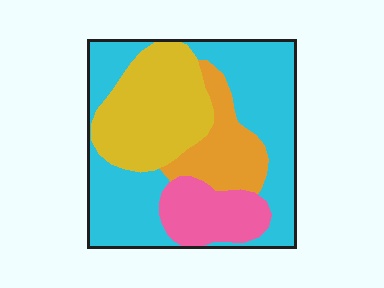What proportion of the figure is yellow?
Yellow covers around 25% of the figure.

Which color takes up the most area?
Cyan, at roughly 45%.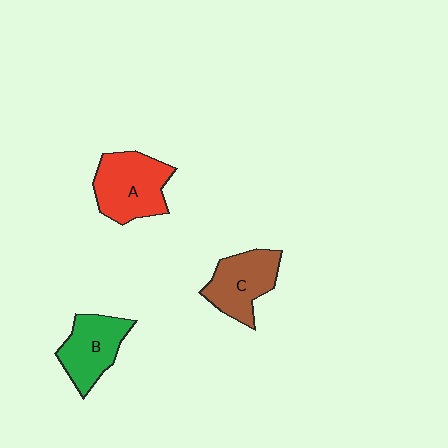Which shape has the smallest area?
Shape B (green).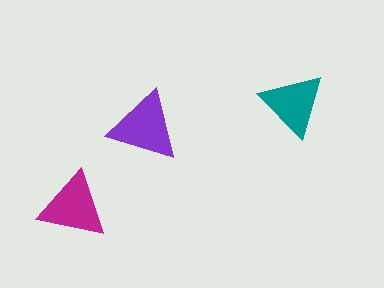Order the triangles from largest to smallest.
the purple one, the magenta one, the teal one.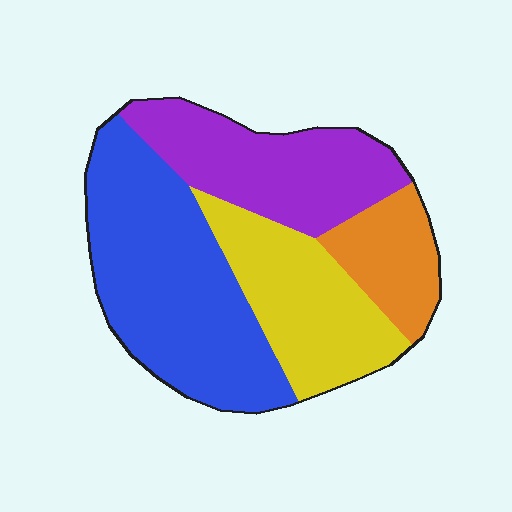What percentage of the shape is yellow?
Yellow takes up about one quarter (1/4) of the shape.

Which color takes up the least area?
Orange, at roughly 15%.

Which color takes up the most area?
Blue, at roughly 40%.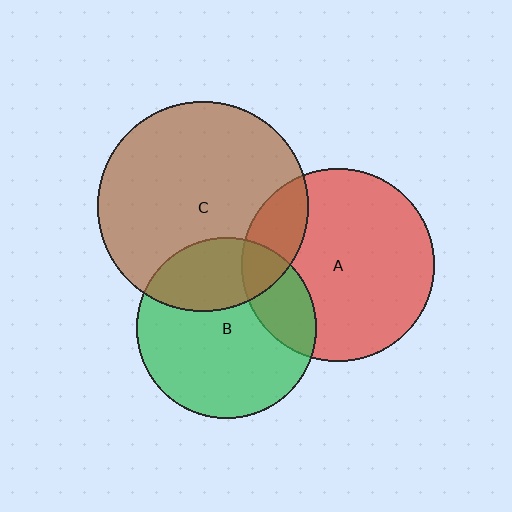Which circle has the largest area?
Circle C (brown).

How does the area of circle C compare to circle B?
Approximately 1.4 times.